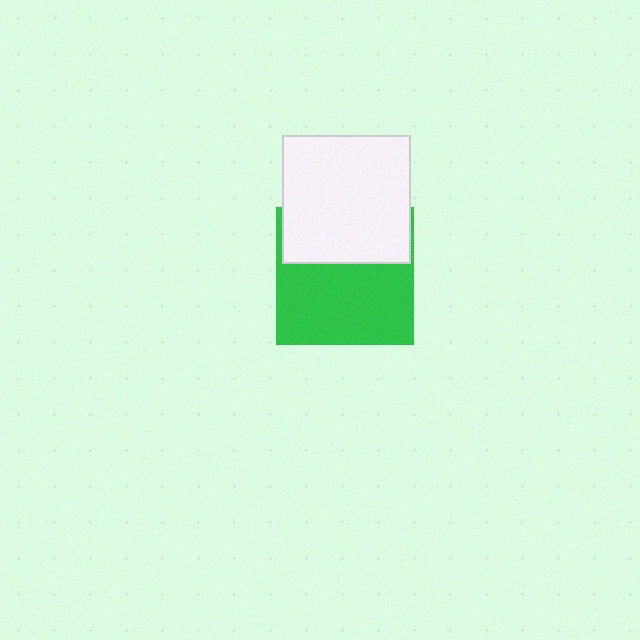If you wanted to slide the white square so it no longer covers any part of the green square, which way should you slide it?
Slide it up — that is the most direct way to separate the two shapes.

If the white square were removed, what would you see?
You would see the complete green square.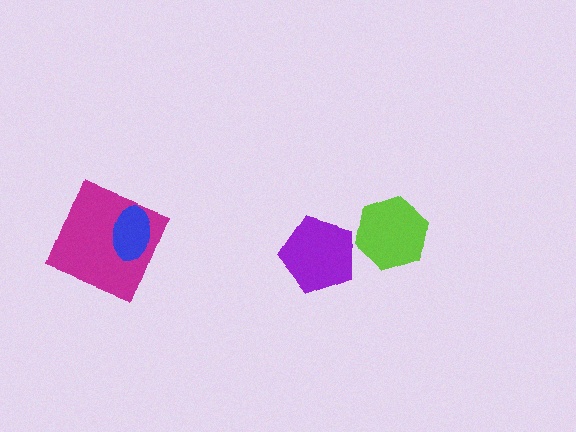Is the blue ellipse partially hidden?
No, no other shape covers it.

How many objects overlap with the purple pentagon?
0 objects overlap with the purple pentagon.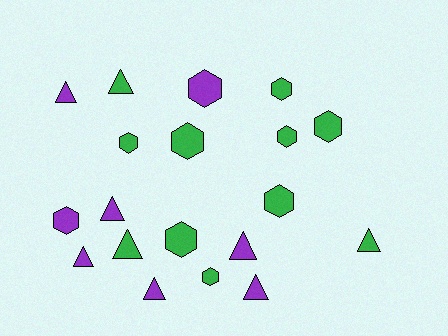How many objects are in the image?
There are 19 objects.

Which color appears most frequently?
Green, with 11 objects.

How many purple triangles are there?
There are 6 purple triangles.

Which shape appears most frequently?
Hexagon, with 10 objects.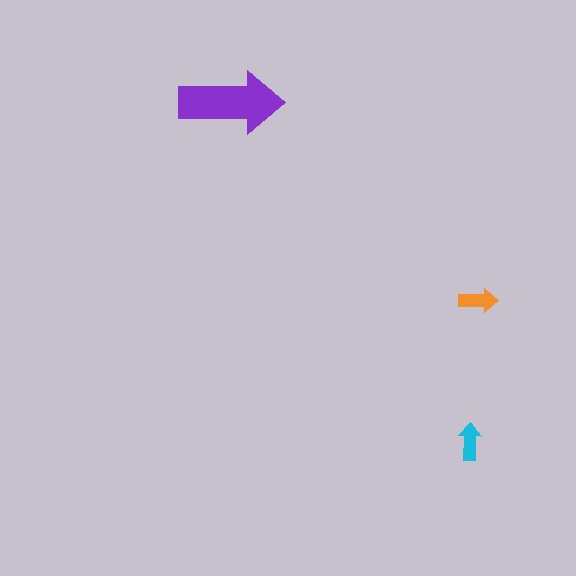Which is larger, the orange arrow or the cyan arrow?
The orange one.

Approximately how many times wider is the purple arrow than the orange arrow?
About 2.5 times wider.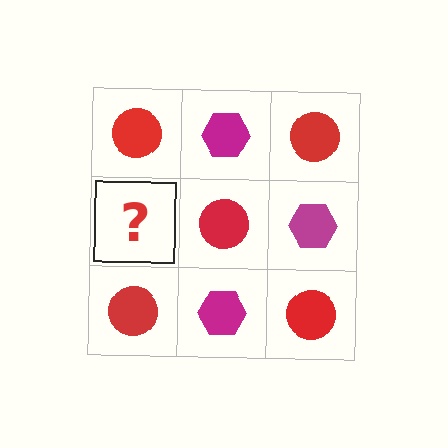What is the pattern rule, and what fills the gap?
The rule is that it alternates red circle and magenta hexagon in a checkerboard pattern. The gap should be filled with a magenta hexagon.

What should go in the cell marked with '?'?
The missing cell should contain a magenta hexagon.